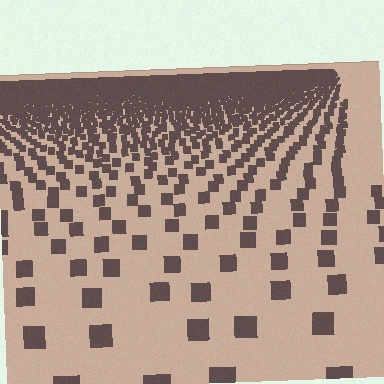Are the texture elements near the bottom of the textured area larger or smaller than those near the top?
Larger. Near the bottom, elements are closer to the viewer and appear at a bigger on-screen size.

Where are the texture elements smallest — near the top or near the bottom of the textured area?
Near the top.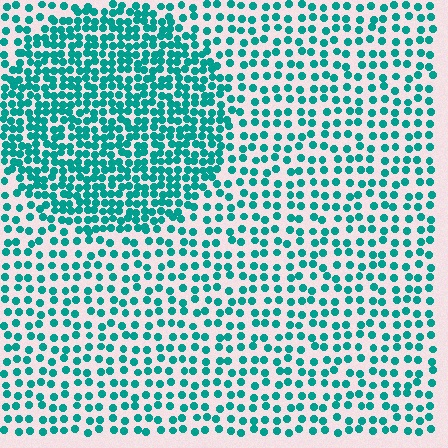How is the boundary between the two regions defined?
The boundary is defined by a change in element density (approximately 2.0x ratio). All elements are the same color, size, and shape.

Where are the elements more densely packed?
The elements are more densely packed inside the circle boundary.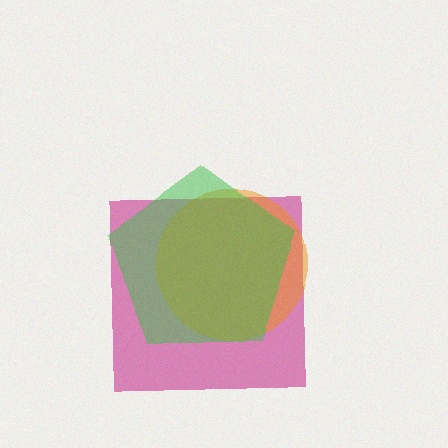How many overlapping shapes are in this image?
There are 3 overlapping shapes in the image.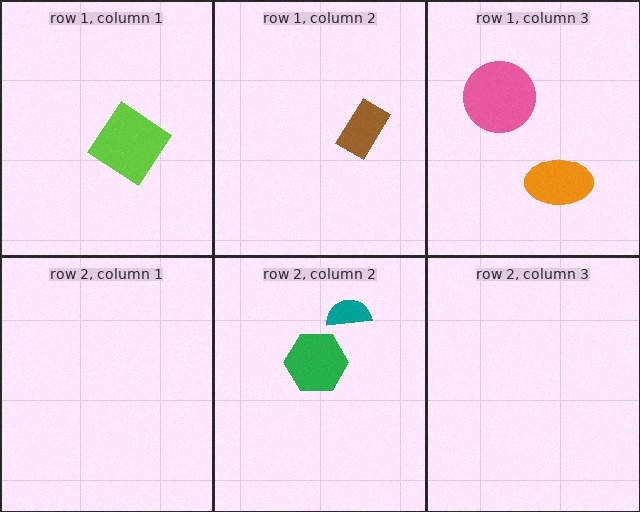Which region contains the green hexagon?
The row 2, column 2 region.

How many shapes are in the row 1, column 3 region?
2.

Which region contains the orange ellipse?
The row 1, column 3 region.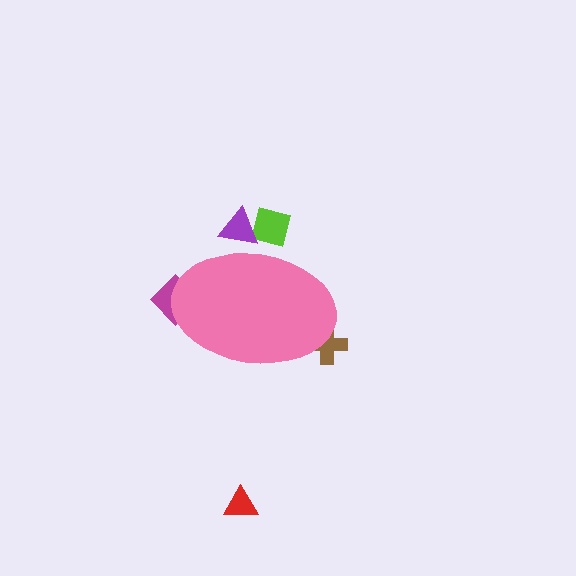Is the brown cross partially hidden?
Yes, the brown cross is partially hidden behind the pink ellipse.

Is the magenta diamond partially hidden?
Yes, the magenta diamond is partially hidden behind the pink ellipse.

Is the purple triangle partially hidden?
Yes, the purple triangle is partially hidden behind the pink ellipse.